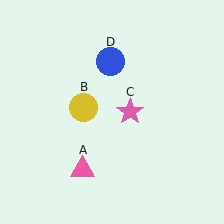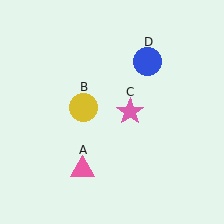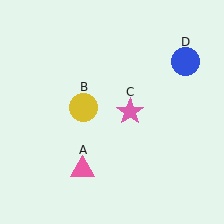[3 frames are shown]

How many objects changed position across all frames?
1 object changed position: blue circle (object D).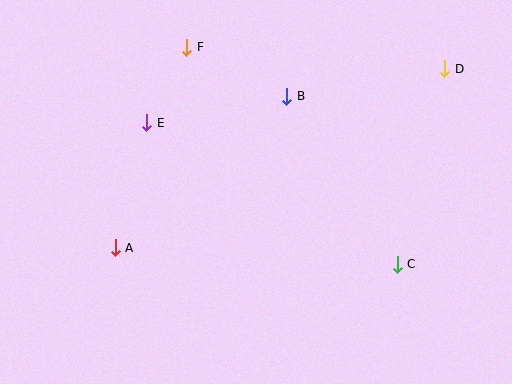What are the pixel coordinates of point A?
Point A is at (115, 248).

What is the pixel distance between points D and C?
The distance between D and C is 201 pixels.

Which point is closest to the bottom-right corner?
Point C is closest to the bottom-right corner.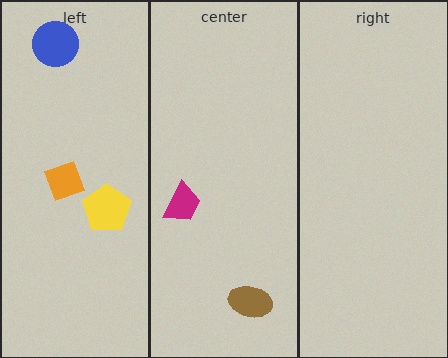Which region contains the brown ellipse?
The center region.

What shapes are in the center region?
The magenta trapezoid, the brown ellipse.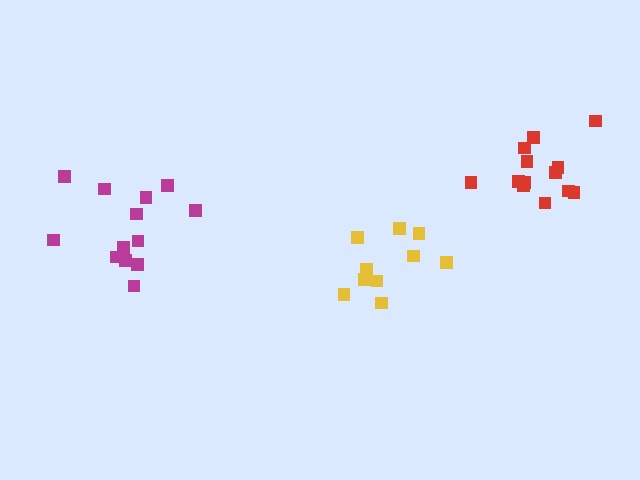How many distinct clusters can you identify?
There are 3 distinct clusters.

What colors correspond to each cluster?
The clusters are colored: red, magenta, yellow.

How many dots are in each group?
Group 1: 13 dots, Group 2: 13 dots, Group 3: 10 dots (36 total).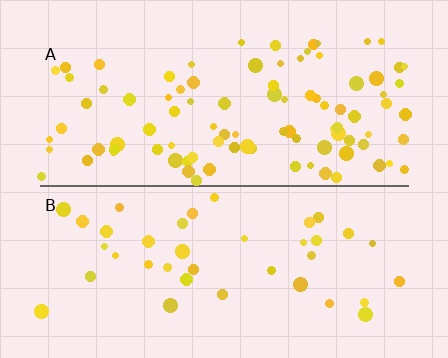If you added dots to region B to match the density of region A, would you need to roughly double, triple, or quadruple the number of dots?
Approximately double.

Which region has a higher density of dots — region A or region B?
A (the top).